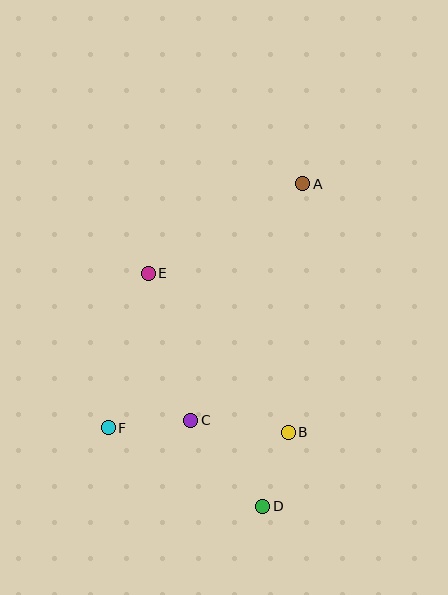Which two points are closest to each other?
Points B and D are closest to each other.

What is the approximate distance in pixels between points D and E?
The distance between D and E is approximately 260 pixels.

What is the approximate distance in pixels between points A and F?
The distance between A and F is approximately 312 pixels.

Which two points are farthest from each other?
Points A and D are farthest from each other.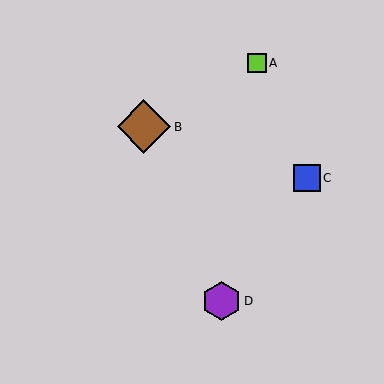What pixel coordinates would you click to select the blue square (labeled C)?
Click at (307, 178) to select the blue square C.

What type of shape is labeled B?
Shape B is a brown diamond.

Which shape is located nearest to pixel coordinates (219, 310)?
The purple hexagon (labeled D) at (222, 301) is nearest to that location.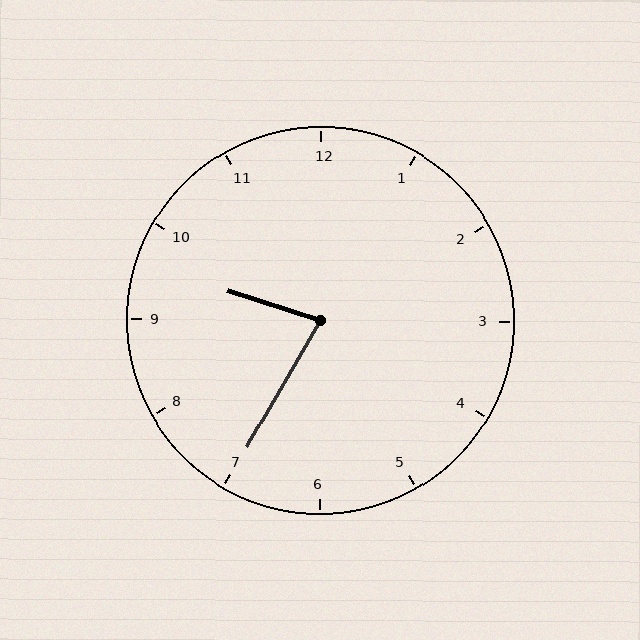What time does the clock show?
9:35.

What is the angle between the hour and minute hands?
Approximately 78 degrees.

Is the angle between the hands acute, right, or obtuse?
It is acute.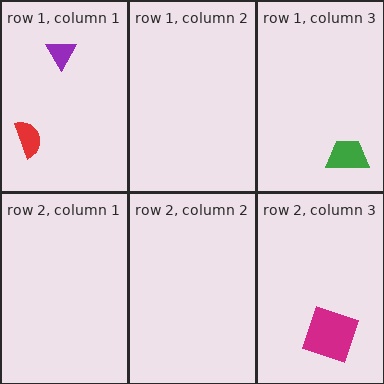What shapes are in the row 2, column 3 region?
The magenta square.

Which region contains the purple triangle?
The row 1, column 1 region.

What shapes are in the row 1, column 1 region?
The red semicircle, the purple triangle.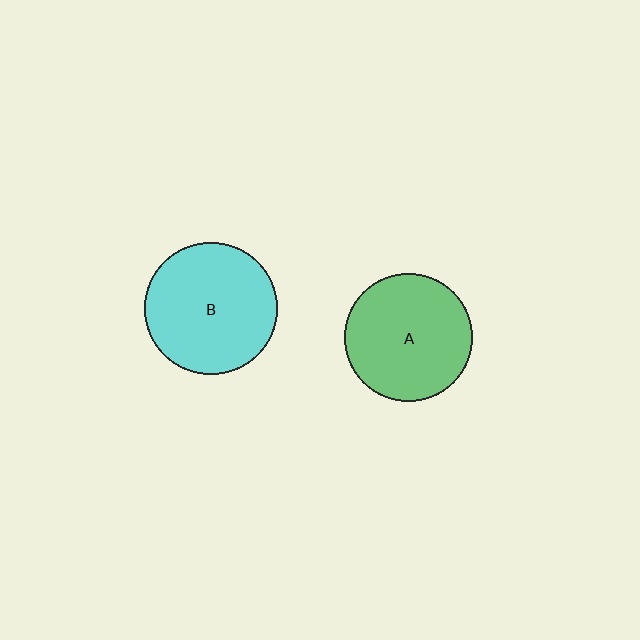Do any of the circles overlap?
No, none of the circles overlap.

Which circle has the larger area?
Circle B (cyan).